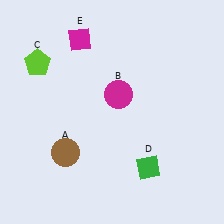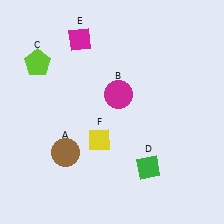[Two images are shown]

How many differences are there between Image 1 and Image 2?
There is 1 difference between the two images.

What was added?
A yellow diamond (F) was added in Image 2.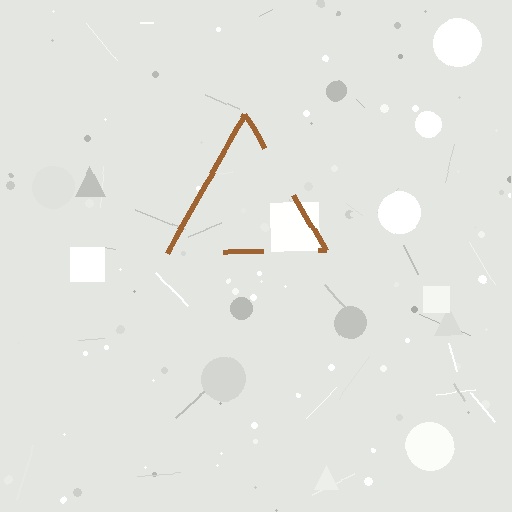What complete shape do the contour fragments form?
The contour fragments form a triangle.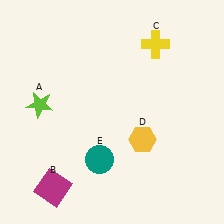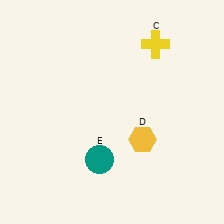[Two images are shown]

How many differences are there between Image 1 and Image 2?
There are 2 differences between the two images.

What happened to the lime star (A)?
The lime star (A) was removed in Image 2. It was in the top-left area of Image 1.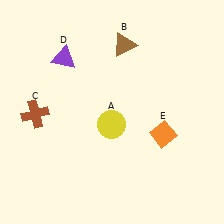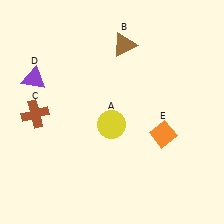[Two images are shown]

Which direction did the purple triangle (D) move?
The purple triangle (D) moved left.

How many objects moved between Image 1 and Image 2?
1 object moved between the two images.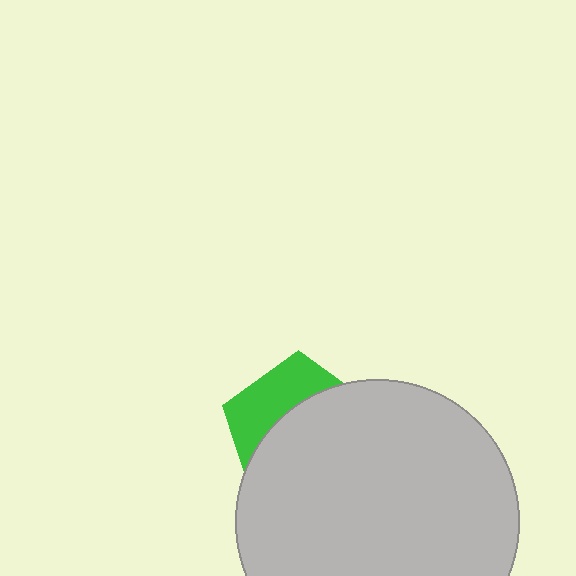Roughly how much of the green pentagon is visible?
A small part of it is visible (roughly 35%).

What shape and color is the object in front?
The object in front is a light gray circle.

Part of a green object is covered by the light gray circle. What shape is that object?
It is a pentagon.